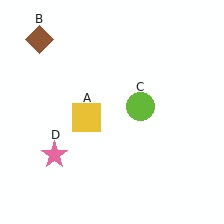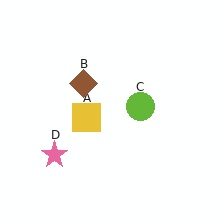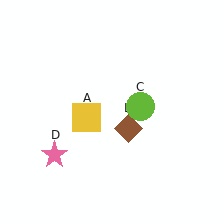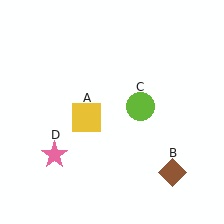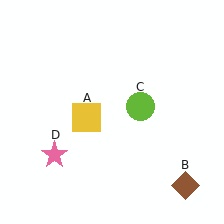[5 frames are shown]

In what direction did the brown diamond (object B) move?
The brown diamond (object B) moved down and to the right.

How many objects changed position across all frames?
1 object changed position: brown diamond (object B).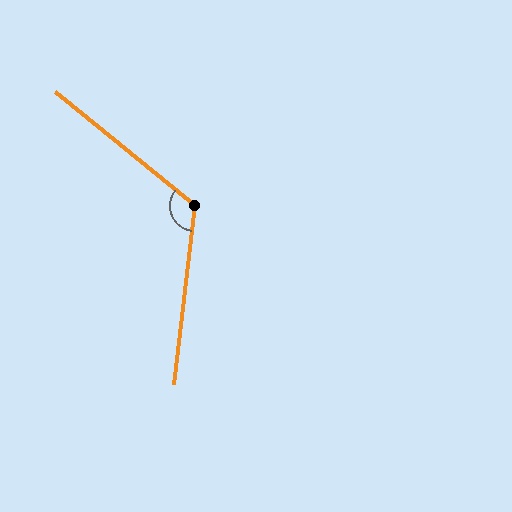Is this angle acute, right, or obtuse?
It is obtuse.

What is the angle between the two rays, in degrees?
Approximately 122 degrees.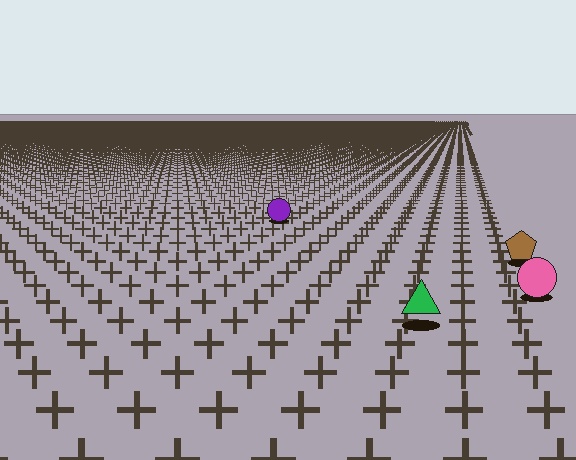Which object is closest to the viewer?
The green triangle is closest. The texture marks near it are larger and more spread out.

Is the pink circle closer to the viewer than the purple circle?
Yes. The pink circle is closer — you can tell from the texture gradient: the ground texture is coarser near it.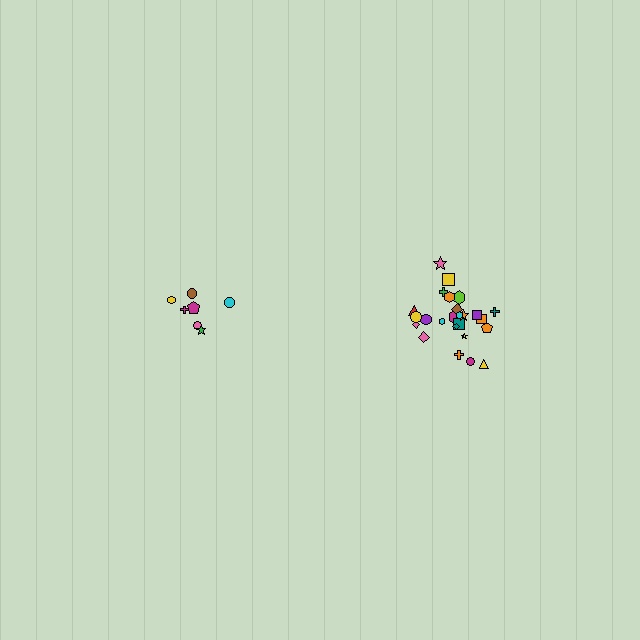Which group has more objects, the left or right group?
The right group.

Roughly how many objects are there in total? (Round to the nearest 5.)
Roughly 30 objects in total.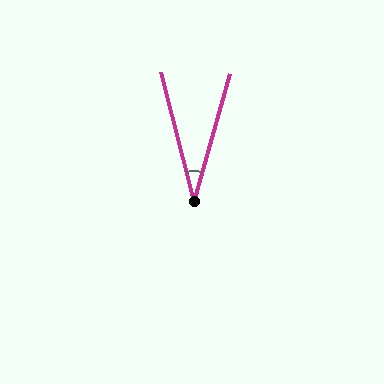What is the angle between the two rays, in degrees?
Approximately 30 degrees.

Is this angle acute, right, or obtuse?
It is acute.